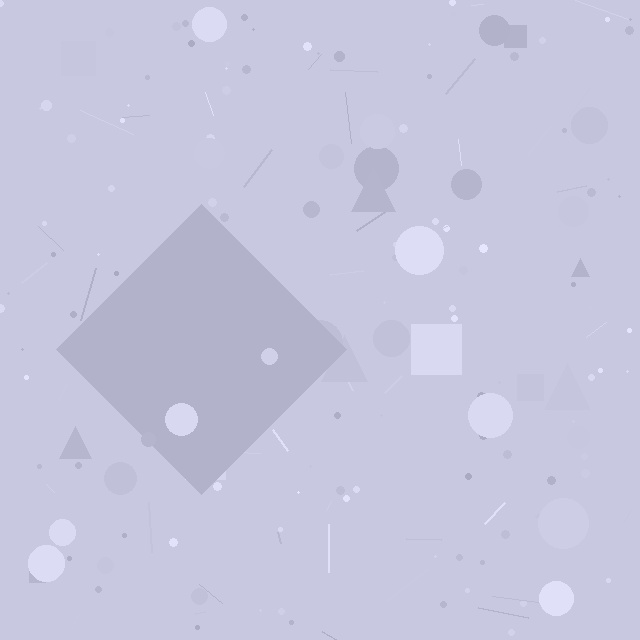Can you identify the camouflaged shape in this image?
The camouflaged shape is a diamond.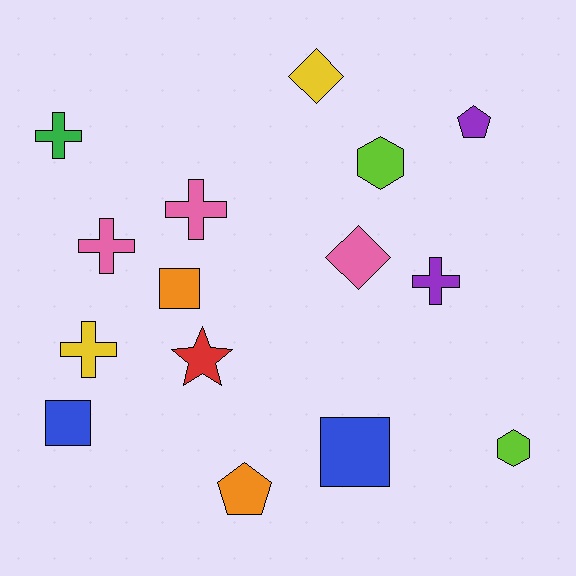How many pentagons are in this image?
There are 2 pentagons.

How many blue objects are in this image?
There are 2 blue objects.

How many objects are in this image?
There are 15 objects.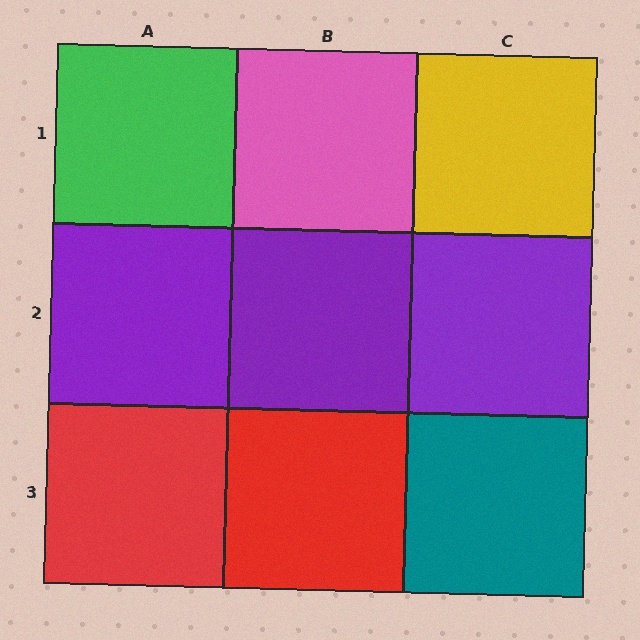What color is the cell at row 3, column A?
Red.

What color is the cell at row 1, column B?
Pink.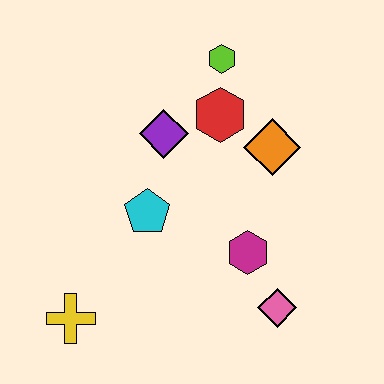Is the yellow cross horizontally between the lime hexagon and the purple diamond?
No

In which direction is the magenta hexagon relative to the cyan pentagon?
The magenta hexagon is to the right of the cyan pentagon.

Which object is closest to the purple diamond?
The red hexagon is closest to the purple diamond.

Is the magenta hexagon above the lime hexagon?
No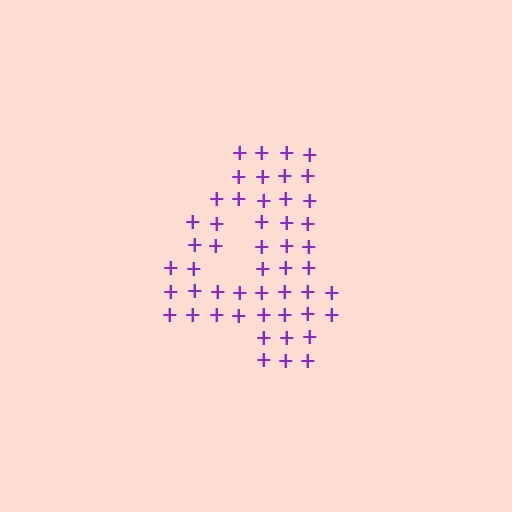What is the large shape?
The large shape is the digit 4.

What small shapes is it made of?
It is made of small plus signs.